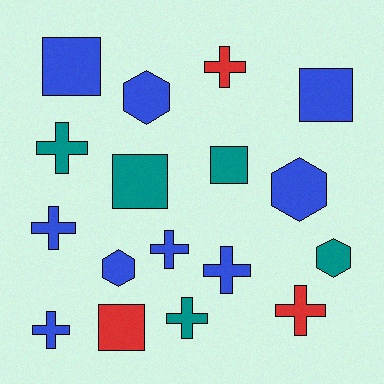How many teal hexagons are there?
There is 1 teal hexagon.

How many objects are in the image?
There are 17 objects.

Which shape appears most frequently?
Cross, with 8 objects.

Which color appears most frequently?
Blue, with 9 objects.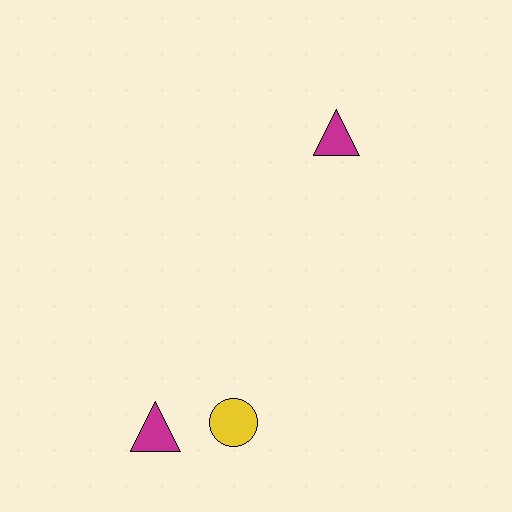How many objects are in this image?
There are 3 objects.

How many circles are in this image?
There is 1 circle.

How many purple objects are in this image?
There are no purple objects.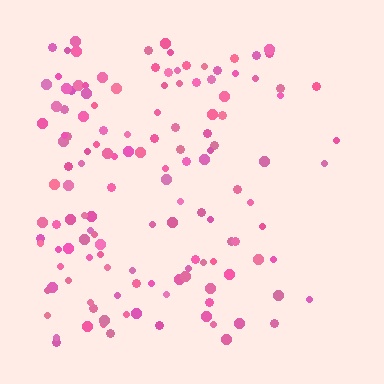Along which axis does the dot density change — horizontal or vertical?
Horizontal.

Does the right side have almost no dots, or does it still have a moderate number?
Still a moderate number, just noticeably fewer than the left.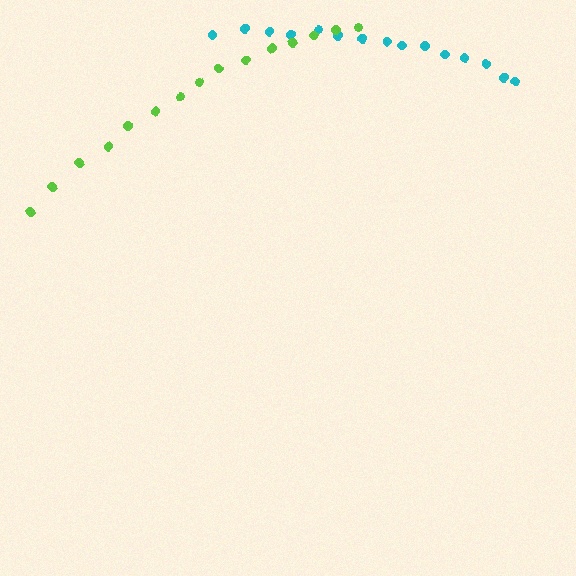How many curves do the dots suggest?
There are 2 distinct paths.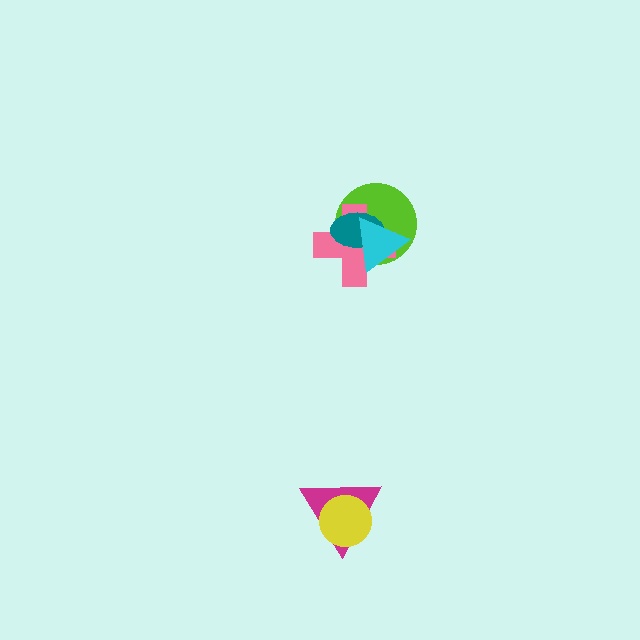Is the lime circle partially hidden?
Yes, it is partially covered by another shape.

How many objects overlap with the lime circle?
3 objects overlap with the lime circle.